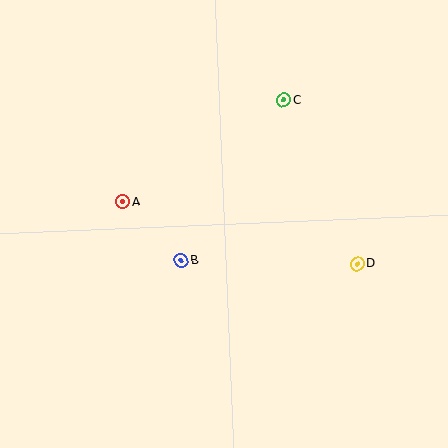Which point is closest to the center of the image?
Point B at (181, 261) is closest to the center.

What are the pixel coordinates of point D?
Point D is at (357, 264).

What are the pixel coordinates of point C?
Point C is at (283, 100).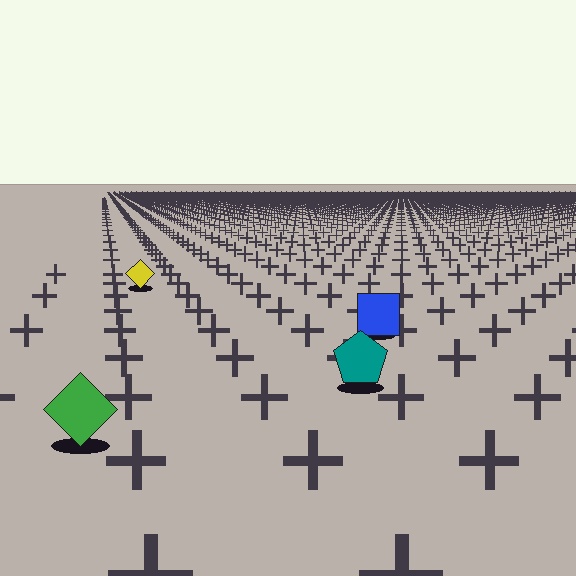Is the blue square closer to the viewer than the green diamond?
No. The green diamond is closer — you can tell from the texture gradient: the ground texture is coarser near it.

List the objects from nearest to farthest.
From nearest to farthest: the green diamond, the teal pentagon, the blue square, the yellow diamond.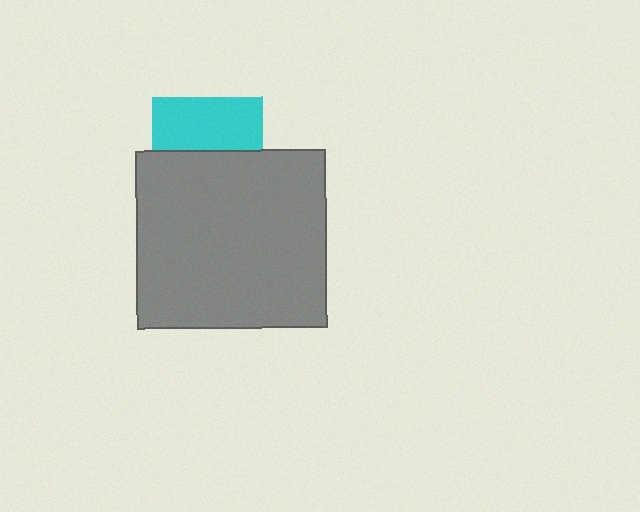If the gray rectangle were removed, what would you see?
You would see the complete cyan square.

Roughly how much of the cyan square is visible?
About half of it is visible (roughly 49%).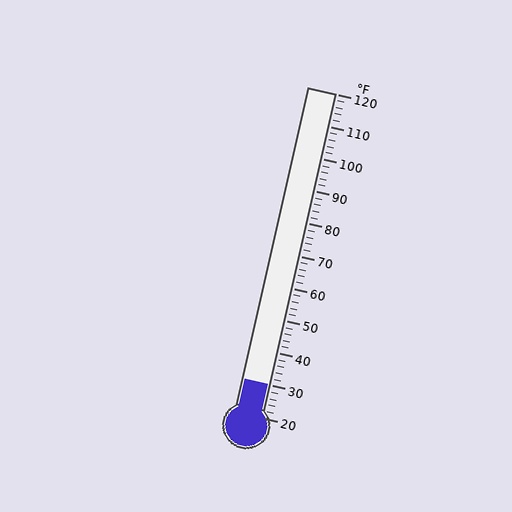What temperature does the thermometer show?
The thermometer shows approximately 30°F.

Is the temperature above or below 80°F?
The temperature is below 80°F.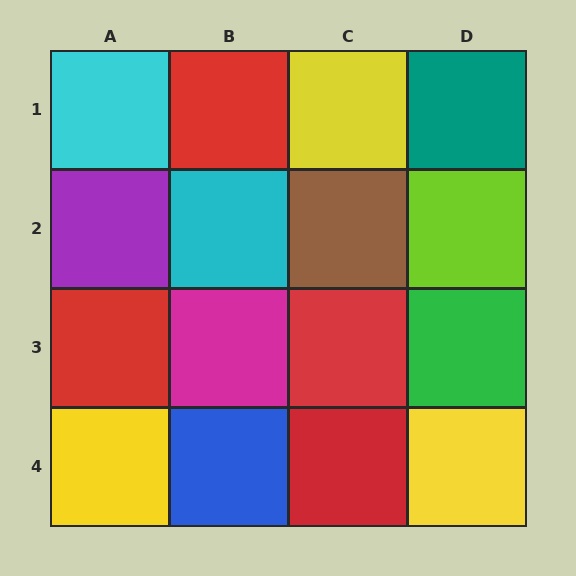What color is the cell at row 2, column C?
Brown.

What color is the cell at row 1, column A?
Cyan.